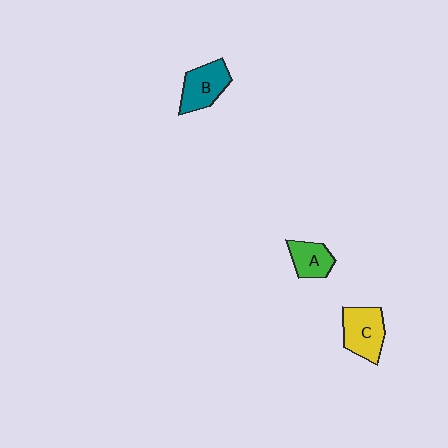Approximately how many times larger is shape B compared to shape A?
Approximately 1.3 times.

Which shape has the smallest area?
Shape A (green).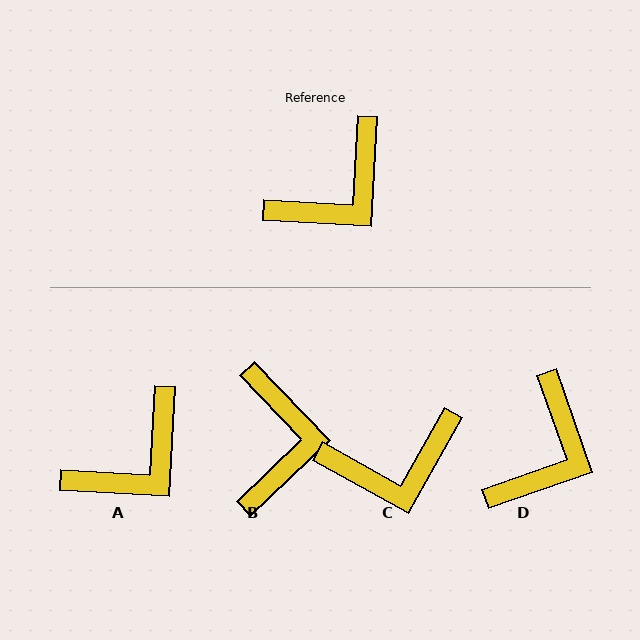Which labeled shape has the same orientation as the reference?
A.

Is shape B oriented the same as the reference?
No, it is off by about 47 degrees.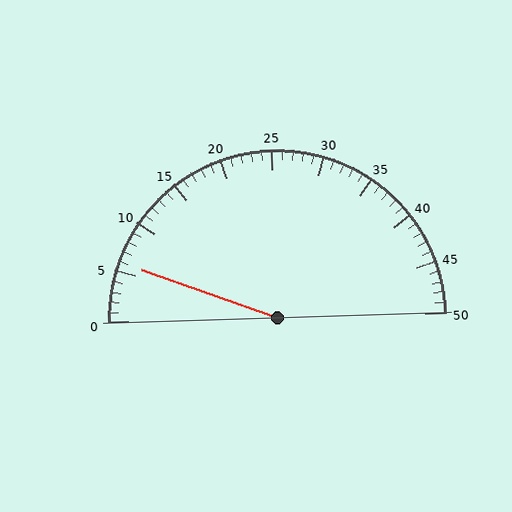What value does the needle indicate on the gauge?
The needle indicates approximately 6.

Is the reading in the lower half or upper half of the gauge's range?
The reading is in the lower half of the range (0 to 50).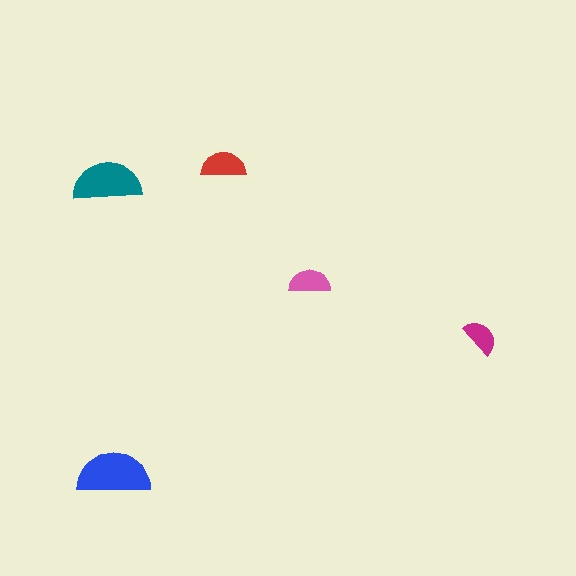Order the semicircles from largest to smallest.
the blue one, the teal one, the red one, the pink one, the magenta one.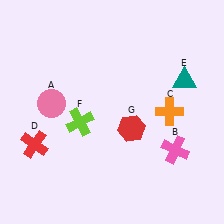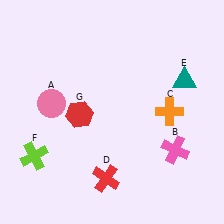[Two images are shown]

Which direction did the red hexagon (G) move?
The red hexagon (G) moved left.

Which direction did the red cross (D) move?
The red cross (D) moved right.